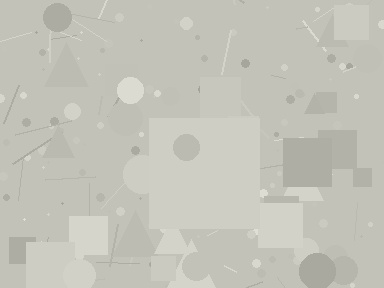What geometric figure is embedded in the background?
A square is embedded in the background.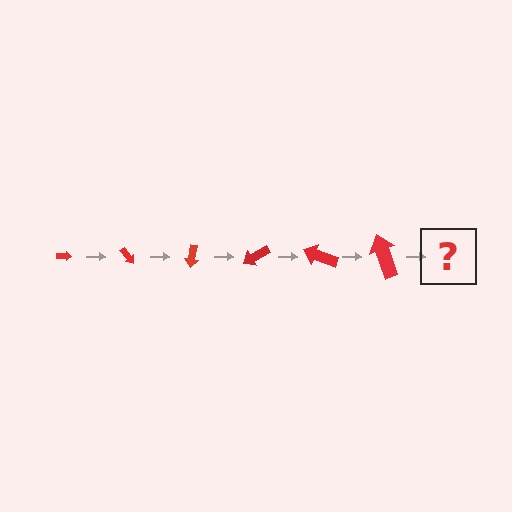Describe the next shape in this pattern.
It should be an arrow, larger than the previous one and rotated 300 degrees from the start.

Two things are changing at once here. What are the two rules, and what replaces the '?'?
The two rules are that the arrow grows larger each step and it rotates 50 degrees each step. The '?' should be an arrow, larger than the previous one and rotated 300 degrees from the start.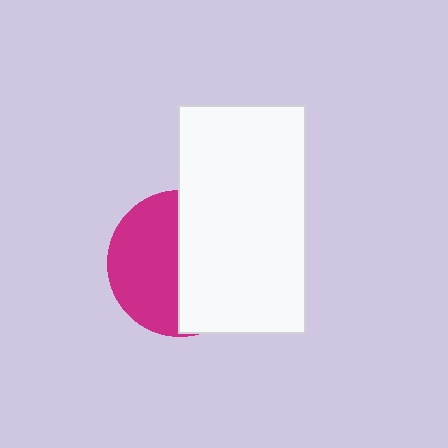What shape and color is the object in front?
The object in front is a white rectangle.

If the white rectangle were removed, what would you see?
You would see the complete magenta circle.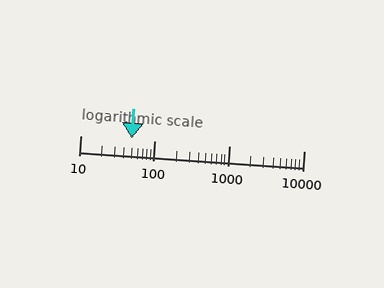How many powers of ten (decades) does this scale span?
The scale spans 3 decades, from 10 to 10000.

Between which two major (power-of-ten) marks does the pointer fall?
The pointer is between 10 and 100.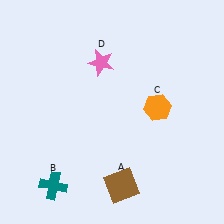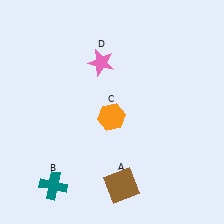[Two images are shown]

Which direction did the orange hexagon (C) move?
The orange hexagon (C) moved left.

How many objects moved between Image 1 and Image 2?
1 object moved between the two images.